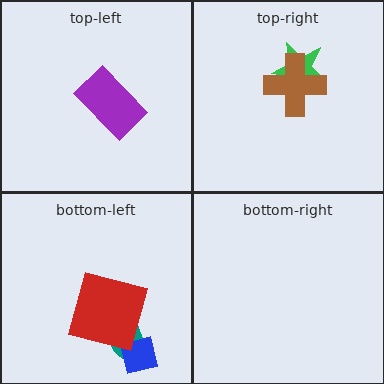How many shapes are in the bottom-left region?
3.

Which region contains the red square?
The bottom-left region.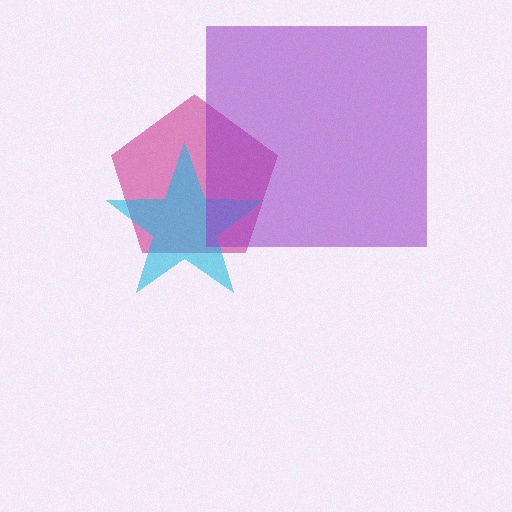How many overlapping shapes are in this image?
There are 3 overlapping shapes in the image.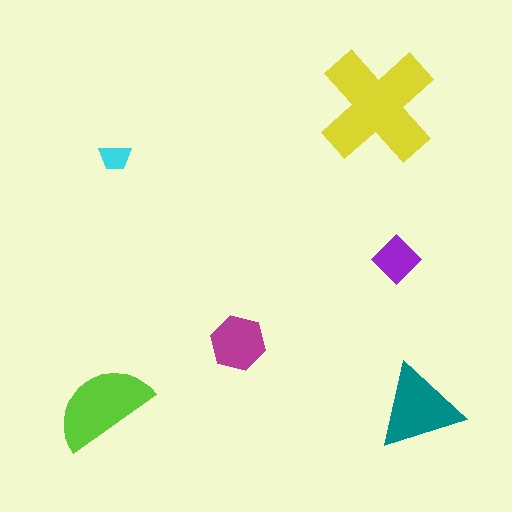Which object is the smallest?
The cyan trapezoid.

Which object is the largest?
The yellow cross.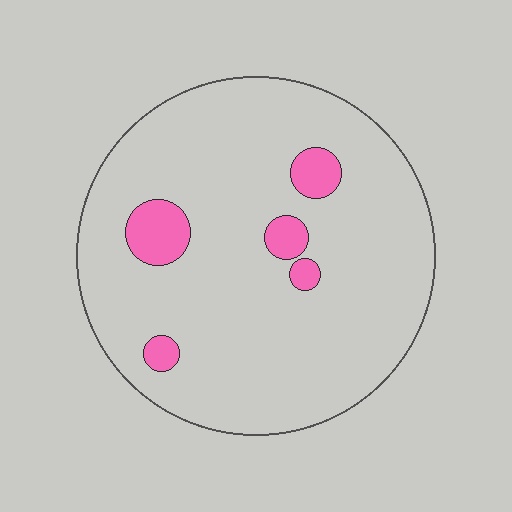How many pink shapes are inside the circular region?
5.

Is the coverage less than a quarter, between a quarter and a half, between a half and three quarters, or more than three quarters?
Less than a quarter.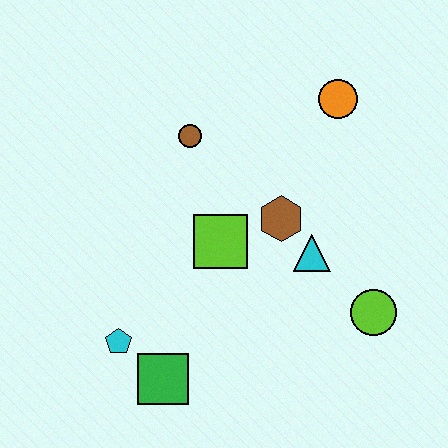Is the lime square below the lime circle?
No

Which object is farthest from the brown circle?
The lime circle is farthest from the brown circle.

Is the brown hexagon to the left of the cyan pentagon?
No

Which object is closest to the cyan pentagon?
The green square is closest to the cyan pentagon.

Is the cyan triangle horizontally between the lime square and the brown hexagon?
No